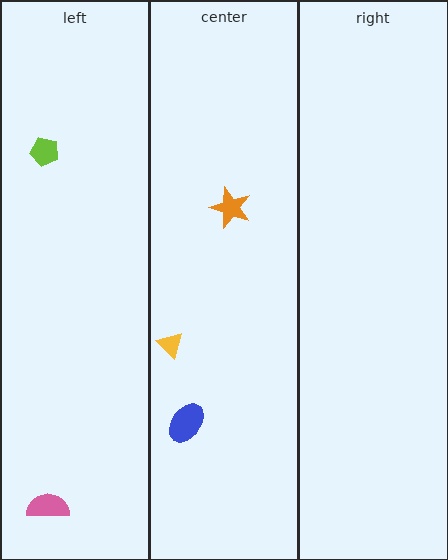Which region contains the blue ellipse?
The center region.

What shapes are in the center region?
The orange star, the blue ellipse, the yellow triangle.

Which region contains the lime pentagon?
The left region.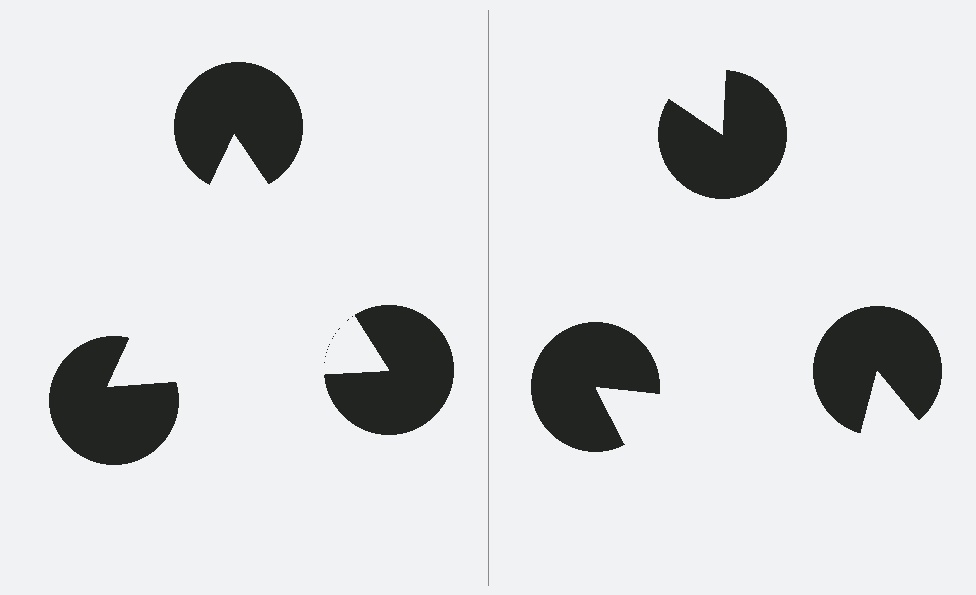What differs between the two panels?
The pac-man discs are positioned identically on both sides; only the wedge orientations differ. On the left they align to a triangle; on the right they are misaligned.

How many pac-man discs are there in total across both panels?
6 — 3 on each side.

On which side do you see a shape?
An illusory triangle appears on the left side. On the right side the wedge cuts are rotated, so no coherent shape forms.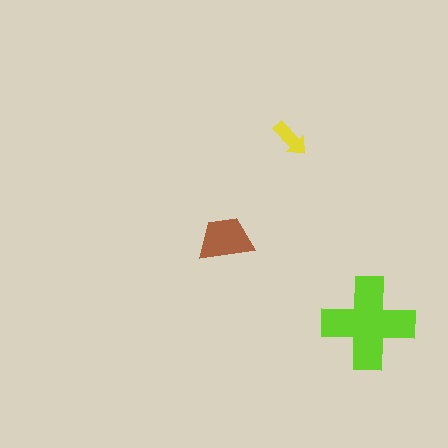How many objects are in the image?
There are 3 objects in the image.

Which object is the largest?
The lime cross.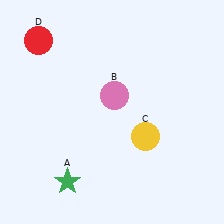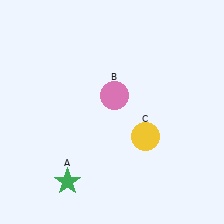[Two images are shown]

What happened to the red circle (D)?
The red circle (D) was removed in Image 2. It was in the top-left area of Image 1.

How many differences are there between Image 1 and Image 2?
There is 1 difference between the two images.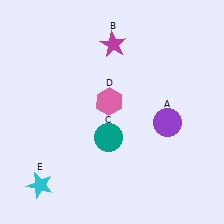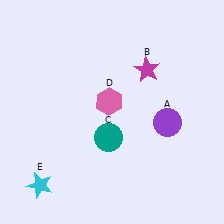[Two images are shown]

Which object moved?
The magenta star (B) moved right.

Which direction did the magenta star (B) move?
The magenta star (B) moved right.